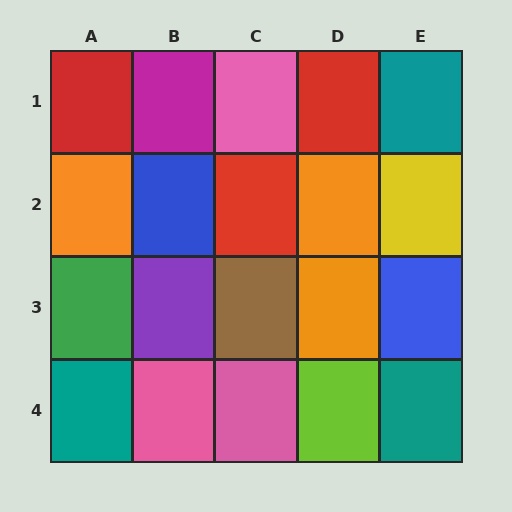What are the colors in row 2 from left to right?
Orange, blue, red, orange, yellow.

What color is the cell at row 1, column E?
Teal.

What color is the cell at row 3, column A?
Green.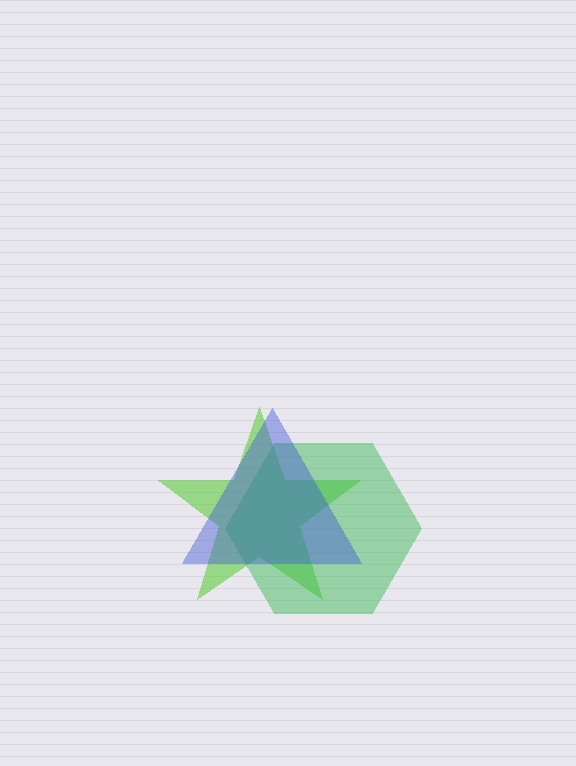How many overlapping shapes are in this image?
There are 3 overlapping shapes in the image.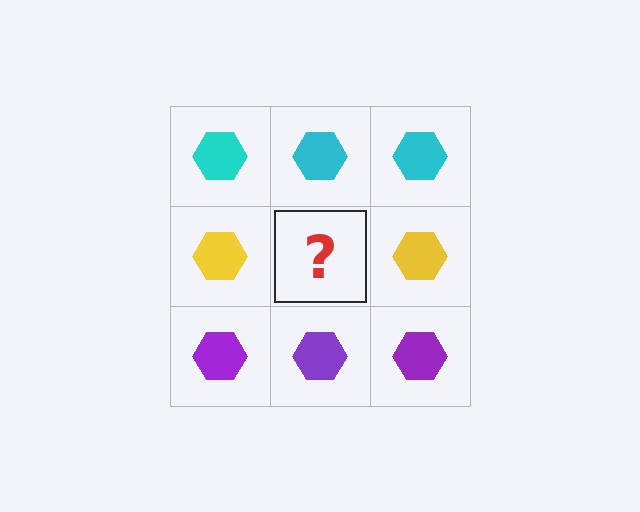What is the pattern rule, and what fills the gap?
The rule is that each row has a consistent color. The gap should be filled with a yellow hexagon.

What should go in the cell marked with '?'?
The missing cell should contain a yellow hexagon.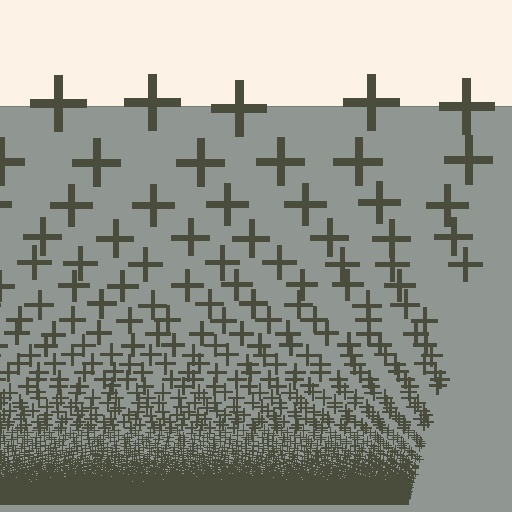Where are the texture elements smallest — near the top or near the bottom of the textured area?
Near the bottom.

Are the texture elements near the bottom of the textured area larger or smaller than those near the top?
Smaller. The gradient is inverted — elements near the bottom are smaller and denser.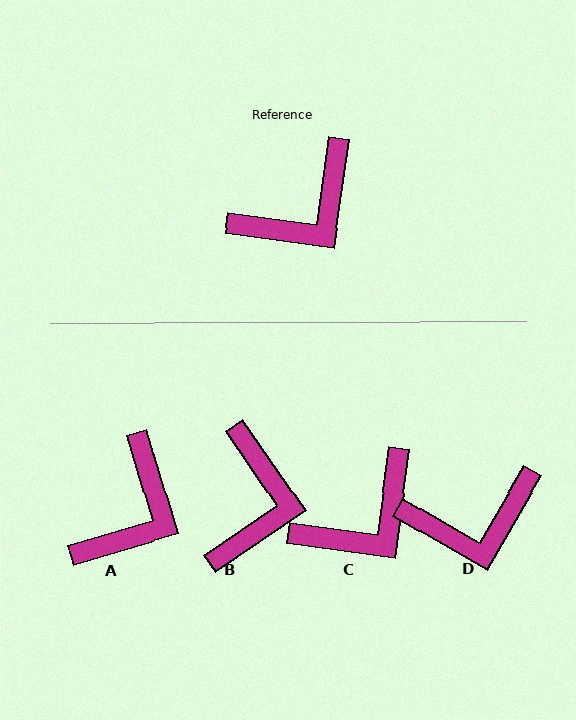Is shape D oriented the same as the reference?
No, it is off by about 22 degrees.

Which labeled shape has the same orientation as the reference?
C.